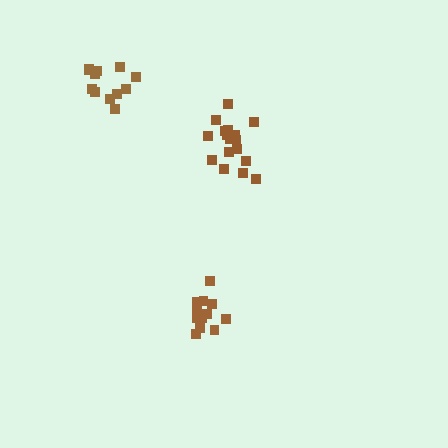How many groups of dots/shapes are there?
There are 3 groups.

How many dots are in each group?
Group 1: 14 dots, Group 2: 17 dots, Group 3: 12 dots (43 total).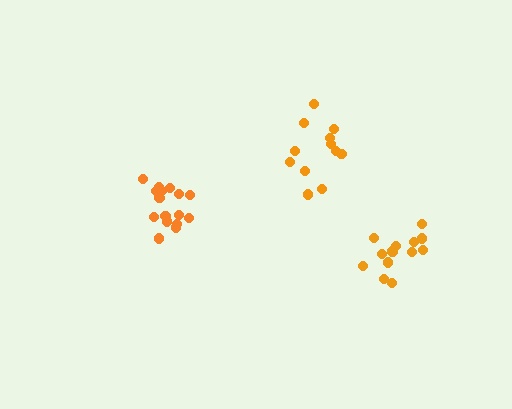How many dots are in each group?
Group 1: 16 dots, Group 2: 12 dots, Group 3: 15 dots (43 total).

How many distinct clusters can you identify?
There are 3 distinct clusters.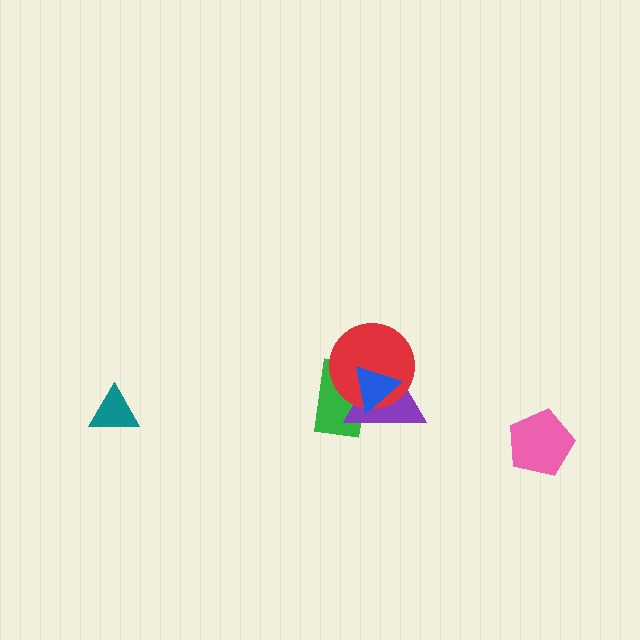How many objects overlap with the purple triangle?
3 objects overlap with the purple triangle.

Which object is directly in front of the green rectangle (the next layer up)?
The purple triangle is directly in front of the green rectangle.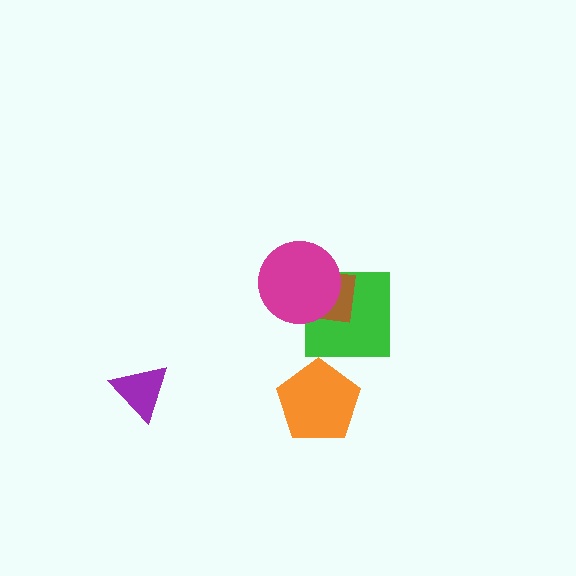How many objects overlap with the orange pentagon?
0 objects overlap with the orange pentagon.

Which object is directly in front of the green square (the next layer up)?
The brown square is directly in front of the green square.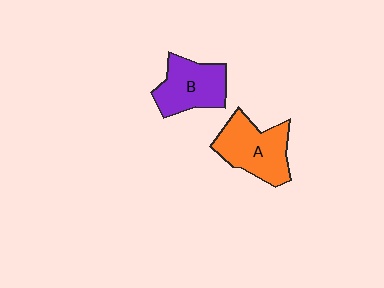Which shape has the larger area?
Shape A (orange).